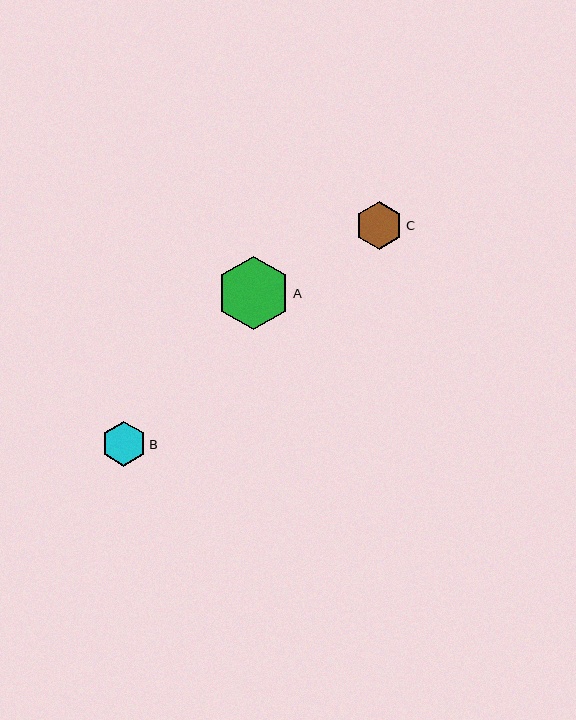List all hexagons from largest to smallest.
From largest to smallest: A, C, B.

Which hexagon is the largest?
Hexagon A is the largest with a size of approximately 73 pixels.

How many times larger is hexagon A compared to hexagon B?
Hexagon A is approximately 1.6 times the size of hexagon B.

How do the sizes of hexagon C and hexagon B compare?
Hexagon C and hexagon B are approximately the same size.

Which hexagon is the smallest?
Hexagon B is the smallest with a size of approximately 45 pixels.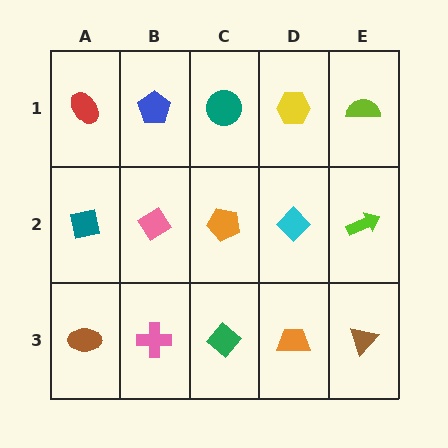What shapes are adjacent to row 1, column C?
An orange pentagon (row 2, column C), a blue pentagon (row 1, column B), a yellow hexagon (row 1, column D).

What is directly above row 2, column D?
A yellow hexagon.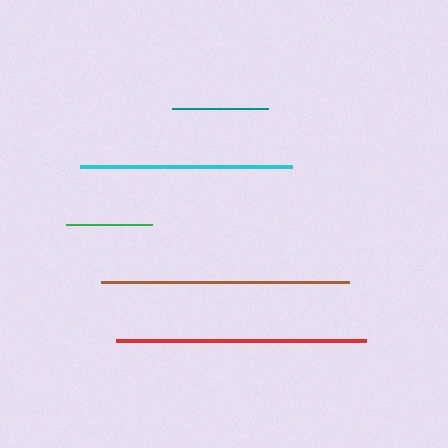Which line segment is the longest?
The red line is the longest at approximately 250 pixels.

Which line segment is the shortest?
The green line is the shortest at approximately 86 pixels.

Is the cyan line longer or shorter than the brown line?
The brown line is longer than the cyan line.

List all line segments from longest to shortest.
From longest to shortest: red, brown, cyan, teal, green.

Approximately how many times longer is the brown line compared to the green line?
The brown line is approximately 2.9 times the length of the green line.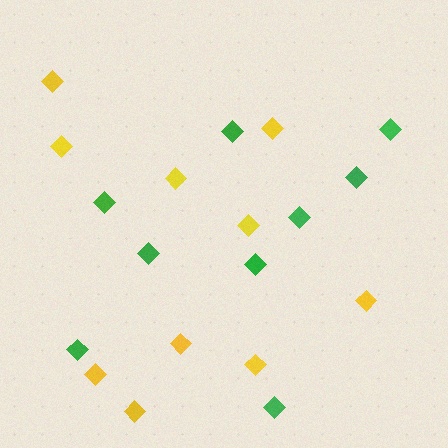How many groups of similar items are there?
There are 2 groups: one group of yellow diamonds (10) and one group of green diamonds (9).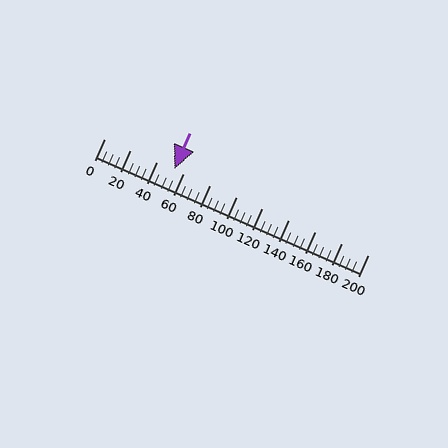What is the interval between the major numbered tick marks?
The major tick marks are spaced 20 units apart.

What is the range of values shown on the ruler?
The ruler shows values from 0 to 200.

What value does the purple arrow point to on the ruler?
The purple arrow points to approximately 53.